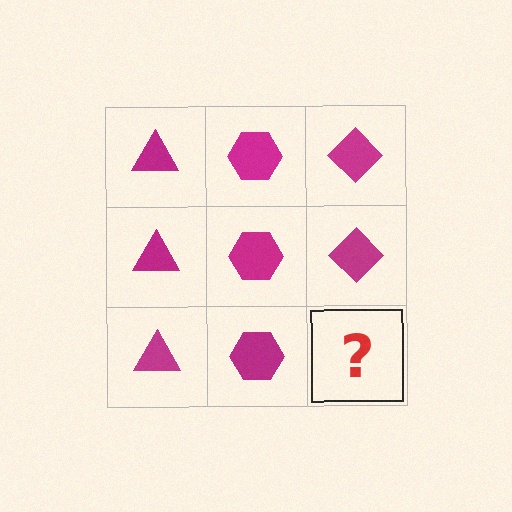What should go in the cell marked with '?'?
The missing cell should contain a magenta diamond.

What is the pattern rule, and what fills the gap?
The rule is that each column has a consistent shape. The gap should be filled with a magenta diamond.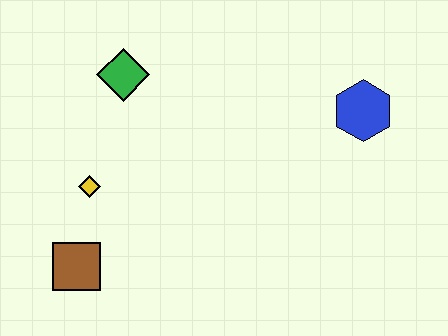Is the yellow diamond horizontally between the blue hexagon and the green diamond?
No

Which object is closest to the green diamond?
The yellow diamond is closest to the green diamond.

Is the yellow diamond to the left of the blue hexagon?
Yes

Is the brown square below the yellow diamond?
Yes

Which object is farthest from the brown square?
The blue hexagon is farthest from the brown square.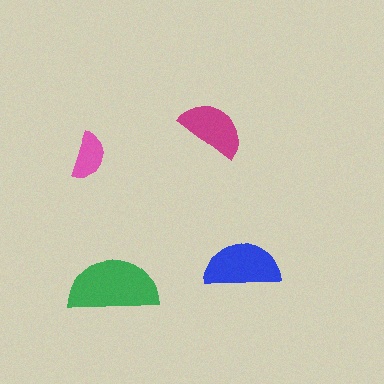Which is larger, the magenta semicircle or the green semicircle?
The green one.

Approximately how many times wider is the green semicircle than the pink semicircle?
About 2 times wider.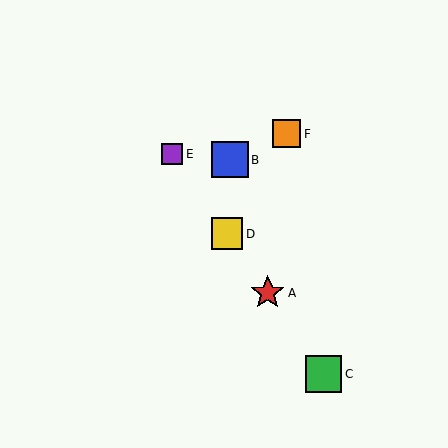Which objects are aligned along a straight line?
Objects A, C, D, E are aligned along a straight line.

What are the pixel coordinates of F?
Object F is at (287, 134).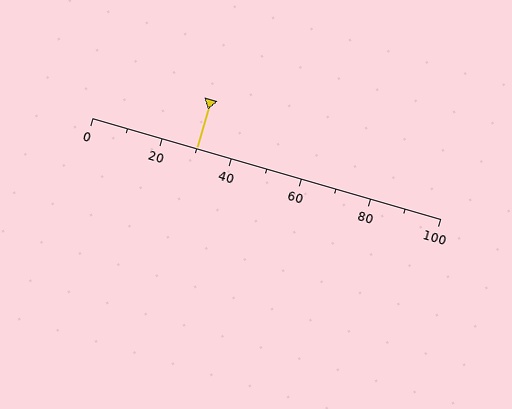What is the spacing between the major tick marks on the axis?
The major ticks are spaced 20 apart.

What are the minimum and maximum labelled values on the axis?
The axis runs from 0 to 100.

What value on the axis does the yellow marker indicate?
The marker indicates approximately 30.